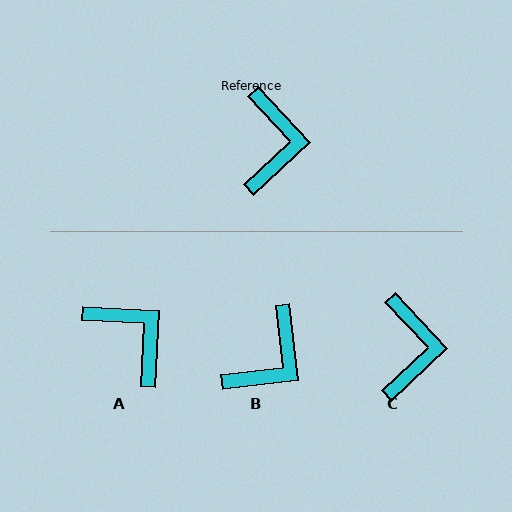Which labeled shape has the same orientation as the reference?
C.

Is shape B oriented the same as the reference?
No, it is off by about 36 degrees.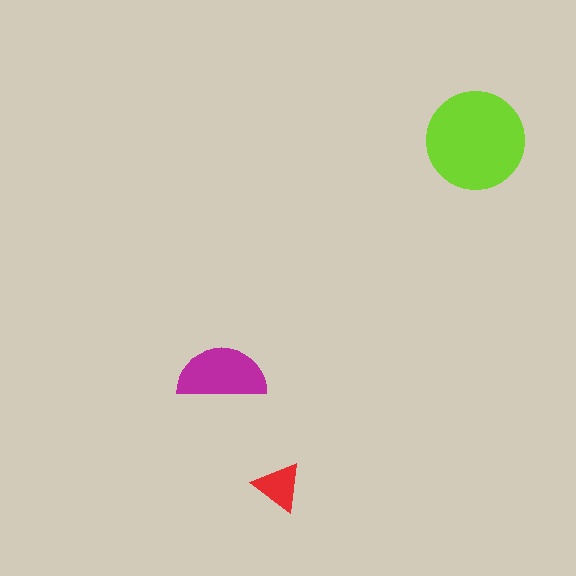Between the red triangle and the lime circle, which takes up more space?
The lime circle.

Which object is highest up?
The lime circle is topmost.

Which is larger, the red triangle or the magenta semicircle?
The magenta semicircle.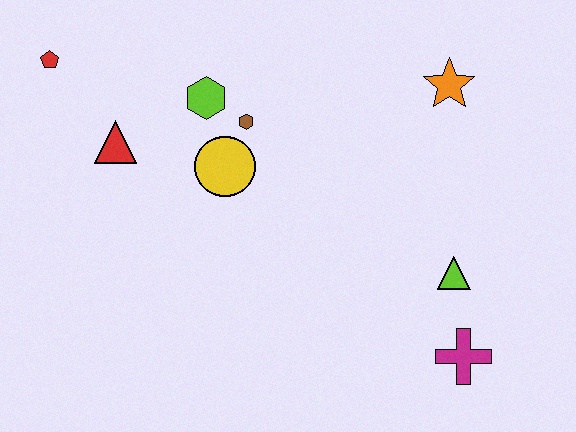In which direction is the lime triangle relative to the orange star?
The lime triangle is below the orange star.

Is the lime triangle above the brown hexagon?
No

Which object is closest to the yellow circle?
The brown hexagon is closest to the yellow circle.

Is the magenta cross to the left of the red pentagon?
No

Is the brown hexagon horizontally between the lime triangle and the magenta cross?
No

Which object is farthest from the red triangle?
The magenta cross is farthest from the red triangle.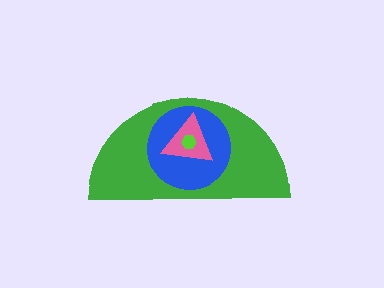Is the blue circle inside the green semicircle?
Yes.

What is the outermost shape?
The green semicircle.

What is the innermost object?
The lime hexagon.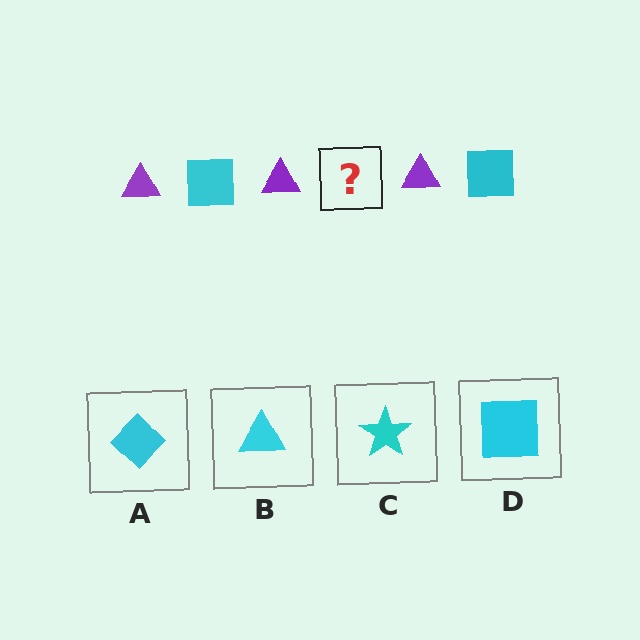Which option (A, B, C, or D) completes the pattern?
D.